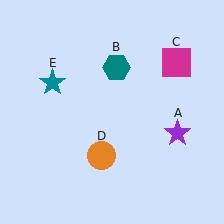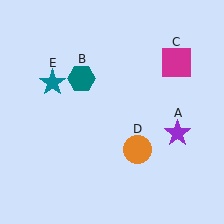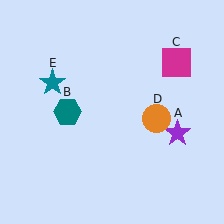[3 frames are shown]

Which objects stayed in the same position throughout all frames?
Purple star (object A) and magenta square (object C) and teal star (object E) remained stationary.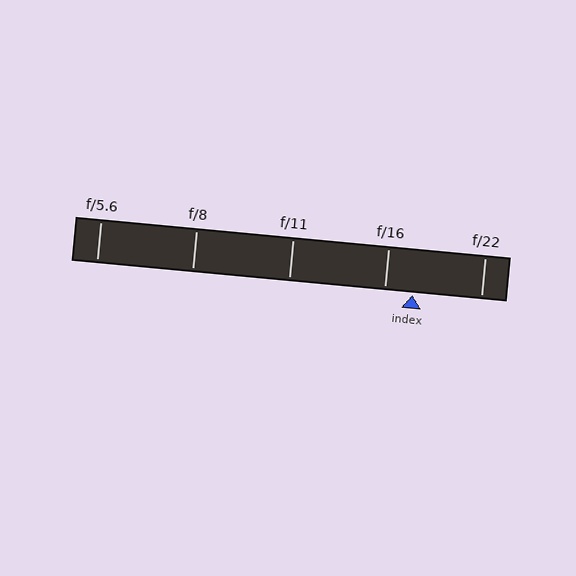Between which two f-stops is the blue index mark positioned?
The index mark is between f/16 and f/22.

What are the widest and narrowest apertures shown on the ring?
The widest aperture shown is f/5.6 and the narrowest is f/22.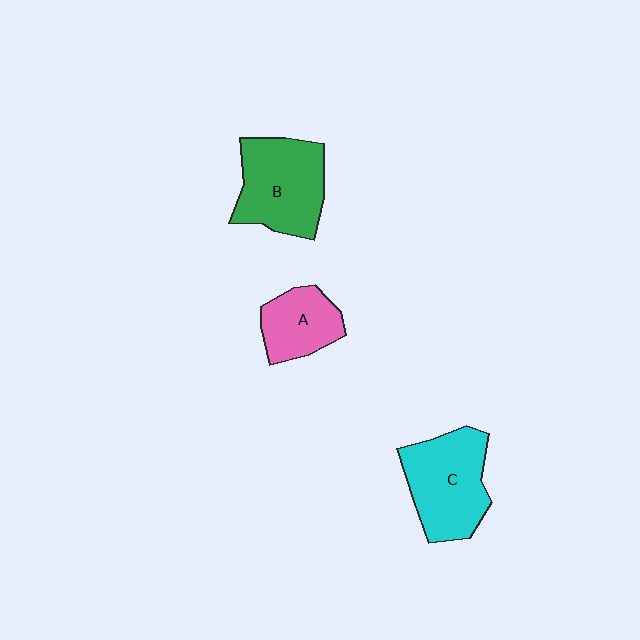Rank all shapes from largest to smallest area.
From largest to smallest: C (cyan), B (green), A (pink).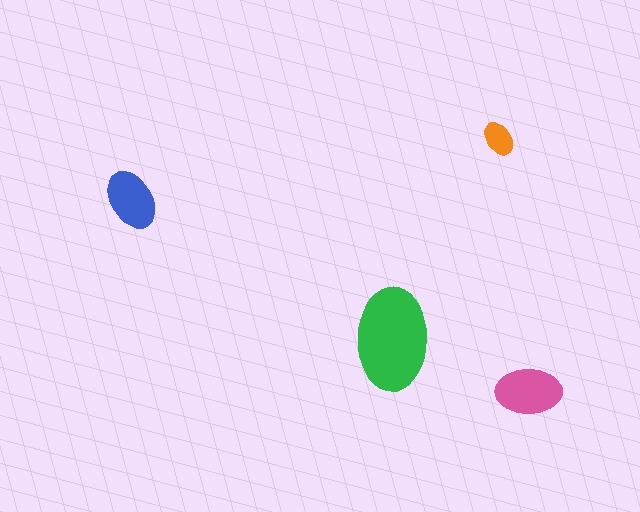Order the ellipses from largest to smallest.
the green one, the pink one, the blue one, the orange one.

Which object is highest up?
The orange ellipse is topmost.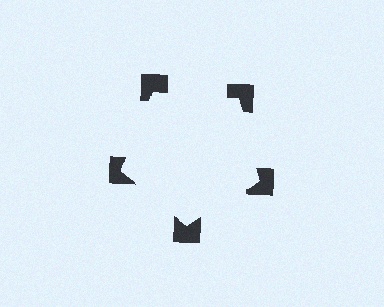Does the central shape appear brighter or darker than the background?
It typically appears slightly brighter than the background, even though no actual brightness change is drawn.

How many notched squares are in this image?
There are 5 — one at each vertex of the illusory pentagon.